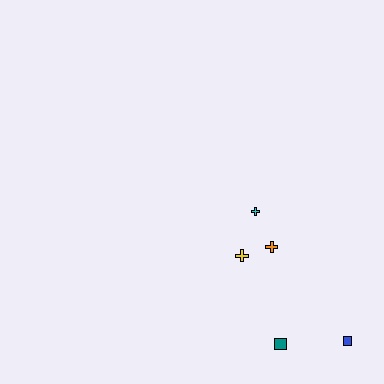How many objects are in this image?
There are 5 objects.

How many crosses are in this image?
There are 3 crosses.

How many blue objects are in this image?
There is 1 blue object.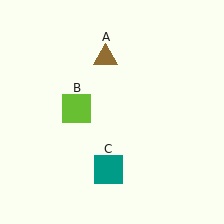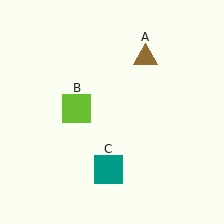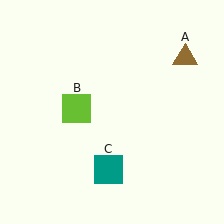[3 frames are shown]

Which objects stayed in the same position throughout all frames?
Lime square (object B) and teal square (object C) remained stationary.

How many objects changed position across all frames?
1 object changed position: brown triangle (object A).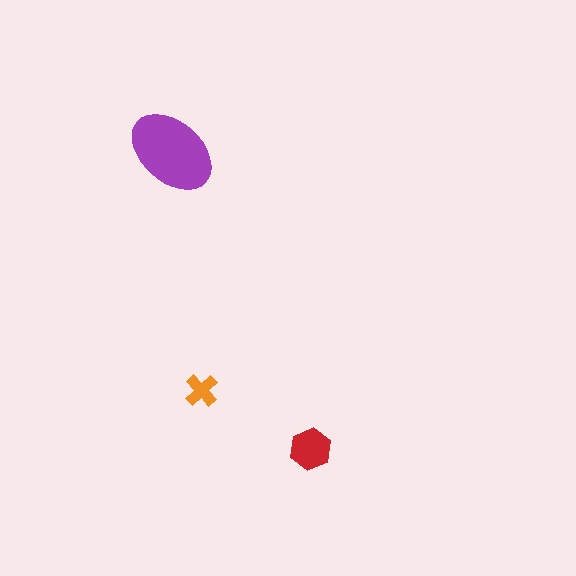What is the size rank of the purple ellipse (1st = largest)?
1st.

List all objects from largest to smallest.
The purple ellipse, the red hexagon, the orange cross.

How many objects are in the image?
There are 3 objects in the image.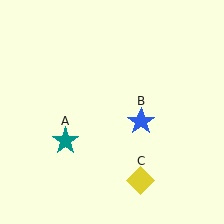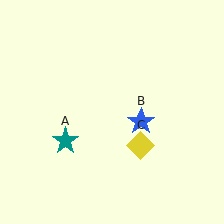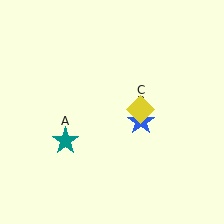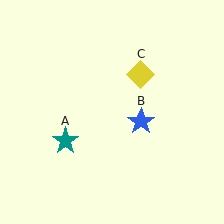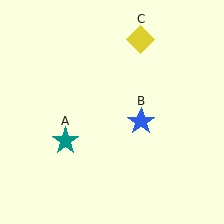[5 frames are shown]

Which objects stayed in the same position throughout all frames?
Teal star (object A) and blue star (object B) remained stationary.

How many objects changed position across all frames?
1 object changed position: yellow diamond (object C).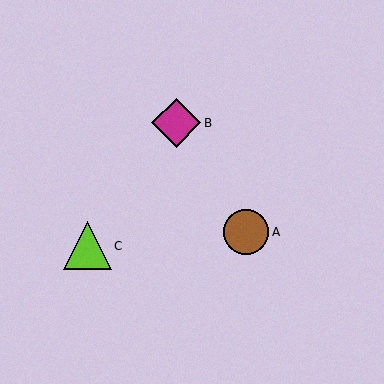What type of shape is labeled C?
Shape C is a lime triangle.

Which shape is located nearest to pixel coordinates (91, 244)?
The lime triangle (labeled C) at (87, 246) is nearest to that location.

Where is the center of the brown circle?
The center of the brown circle is at (246, 232).